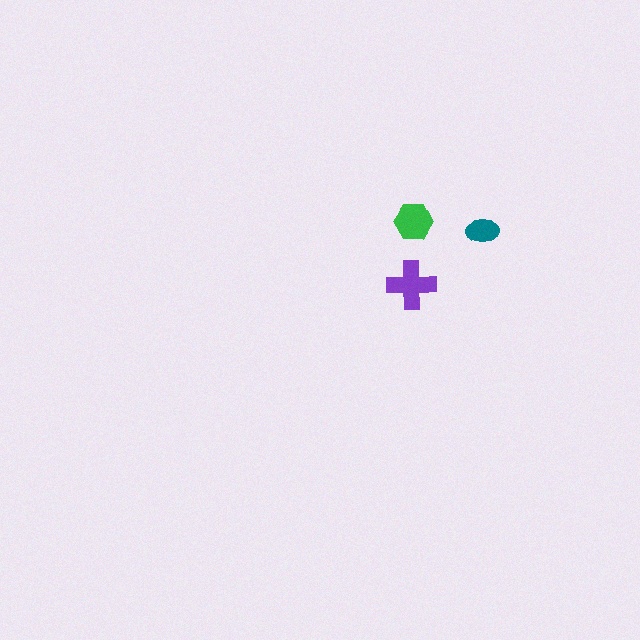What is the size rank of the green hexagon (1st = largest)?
2nd.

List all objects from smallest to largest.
The teal ellipse, the green hexagon, the purple cross.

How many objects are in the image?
There are 3 objects in the image.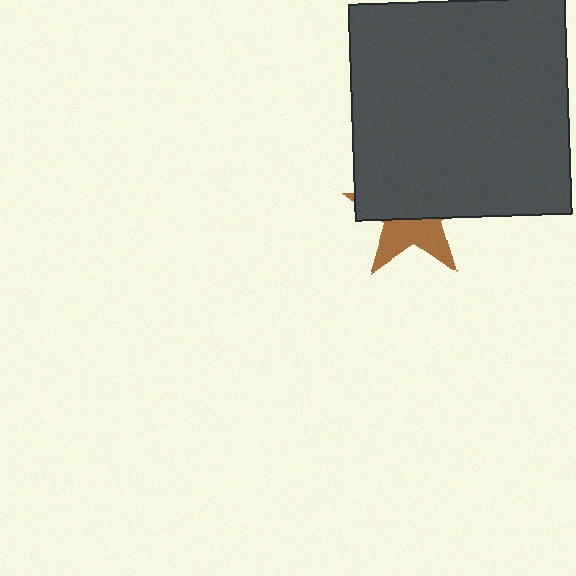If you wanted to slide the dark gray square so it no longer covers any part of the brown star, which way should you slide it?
Slide it up — that is the most direct way to separate the two shapes.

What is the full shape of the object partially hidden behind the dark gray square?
The partially hidden object is a brown star.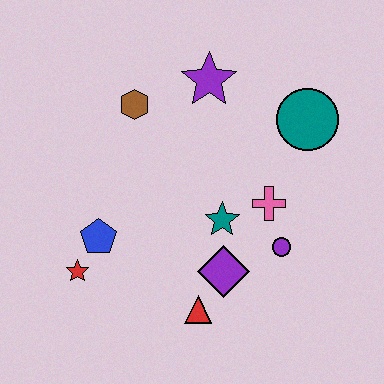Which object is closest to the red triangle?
The purple diamond is closest to the red triangle.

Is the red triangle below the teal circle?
Yes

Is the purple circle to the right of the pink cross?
Yes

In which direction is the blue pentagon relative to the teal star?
The blue pentagon is to the left of the teal star.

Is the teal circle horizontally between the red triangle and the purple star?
No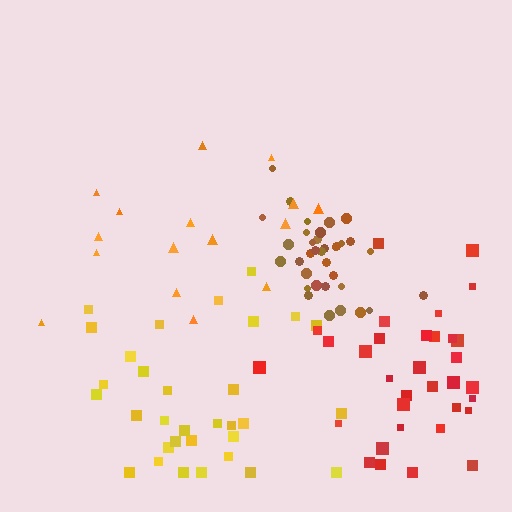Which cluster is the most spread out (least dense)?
Orange.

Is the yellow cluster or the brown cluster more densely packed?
Brown.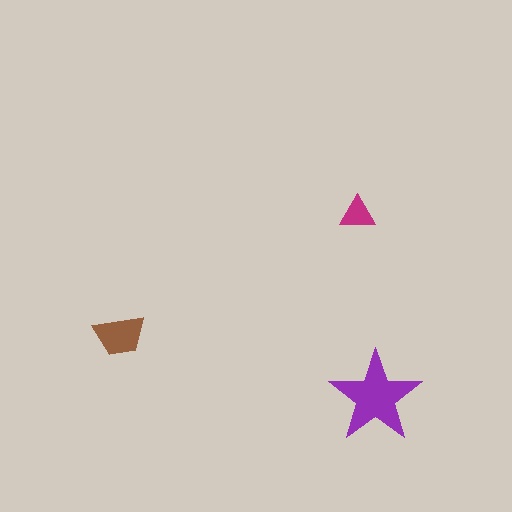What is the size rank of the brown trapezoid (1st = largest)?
2nd.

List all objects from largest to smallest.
The purple star, the brown trapezoid, the magenta triangle.